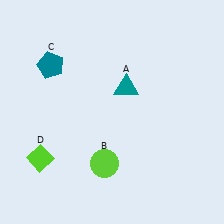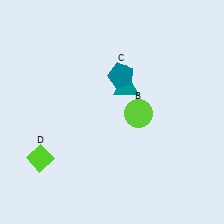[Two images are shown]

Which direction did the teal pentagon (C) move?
The teal pentagon (C) moved right.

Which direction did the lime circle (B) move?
The lime circle (B) moved up.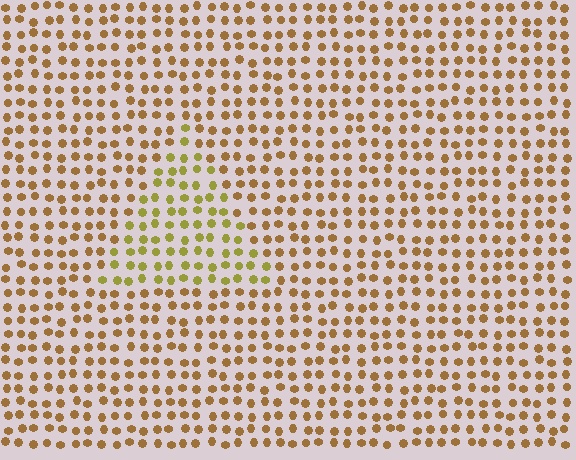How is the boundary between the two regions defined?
The boundary is defined purely by a slight shift in hue (about 30 degrees). Spacing, size, and orientation are identical on both sides.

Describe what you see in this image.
The image is filled with small brown elements in a uniform arrangement. A triangle-shaped region is visible where the elements are tinted to a slightly different hue, forming a subtle color boundary.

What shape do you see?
I see a triangle.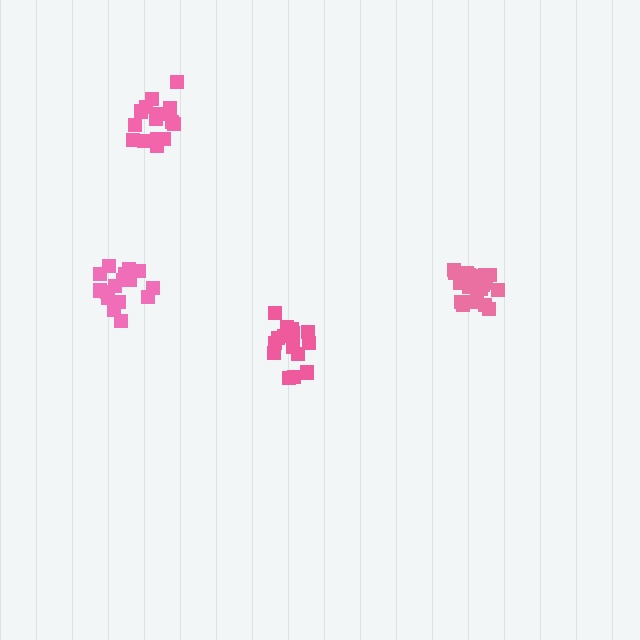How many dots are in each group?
Group 1: 21 dots, Group 2: 15 dots, Group 3: 15 dots, Group 4: 16 dots (67 total).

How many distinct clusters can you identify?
There are 4 distinct clusters.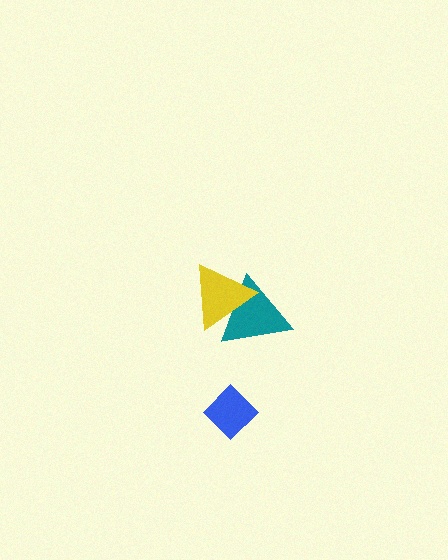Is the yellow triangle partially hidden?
No, no other shape covers it.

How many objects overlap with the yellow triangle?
1 object overlaps with the yellow triangle.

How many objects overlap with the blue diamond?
0 objects overlap with the blue diamond.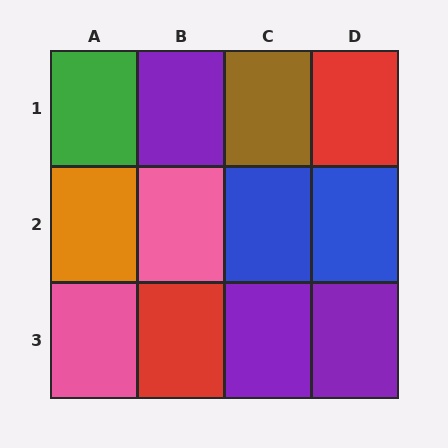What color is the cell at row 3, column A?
Pink.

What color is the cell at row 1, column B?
Purple.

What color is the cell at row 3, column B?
Red.